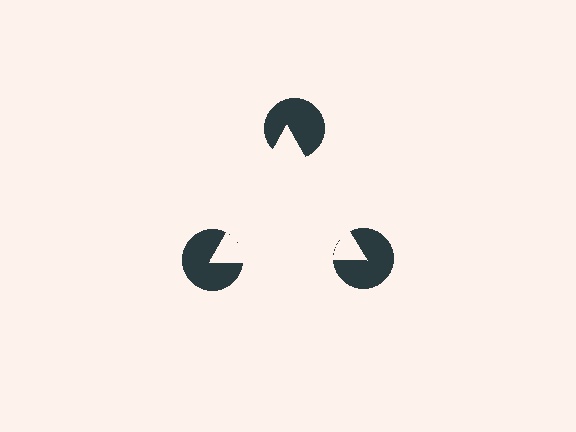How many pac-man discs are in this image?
There are 3 — one at each vertex of the illusory triangle.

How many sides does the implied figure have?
3 sides.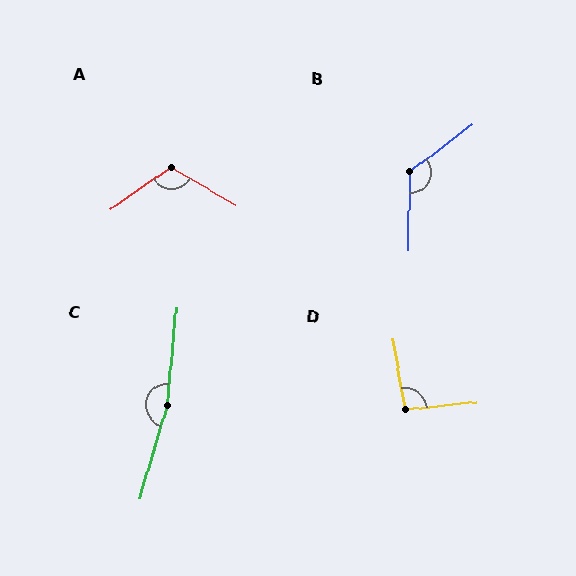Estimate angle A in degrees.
Approximately 115 degrees.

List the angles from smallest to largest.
D (94°), A (115°), B (129°), C (169°).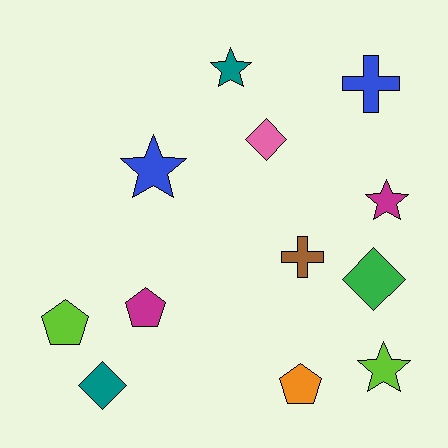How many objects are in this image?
There are 12 objects.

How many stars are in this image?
There are 4 stars.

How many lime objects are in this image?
There are 2 lime objects.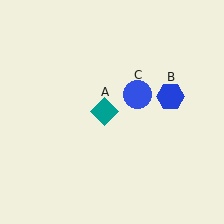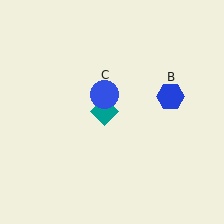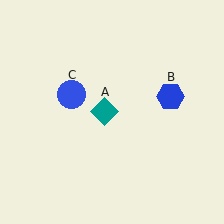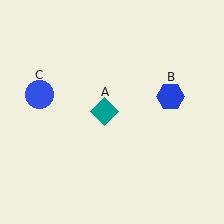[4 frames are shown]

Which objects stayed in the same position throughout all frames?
Teal diamond (object A) and blue hexagon (object B) remained stationary.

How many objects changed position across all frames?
1 object changed position: blue circle (object C).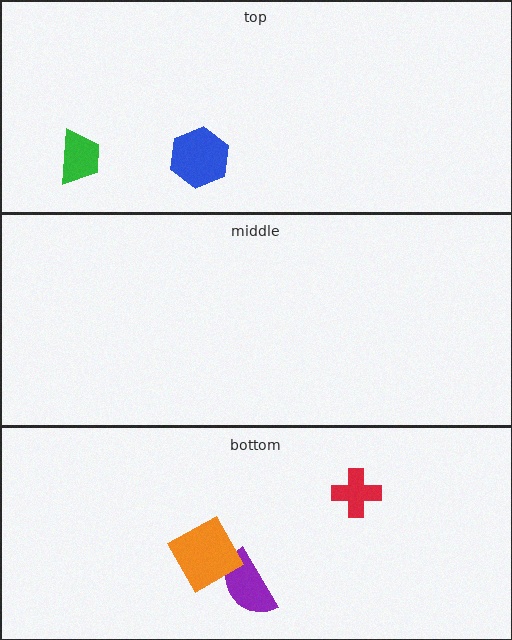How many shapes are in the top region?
2.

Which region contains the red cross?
The bottom region.